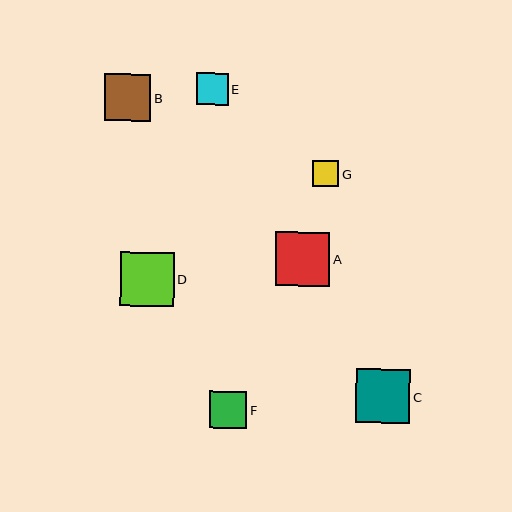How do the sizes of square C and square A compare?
Square C and square A are approximately the same size.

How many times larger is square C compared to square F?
Square C is approximately 1.5 times the size of square F.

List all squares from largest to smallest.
From largest to smallest: C, A, D, B, F, E, G.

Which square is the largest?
Square C is the largest with a size of approximately 55 pixels.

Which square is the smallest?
Square G is the smallest with a size of approximately 26 pixels.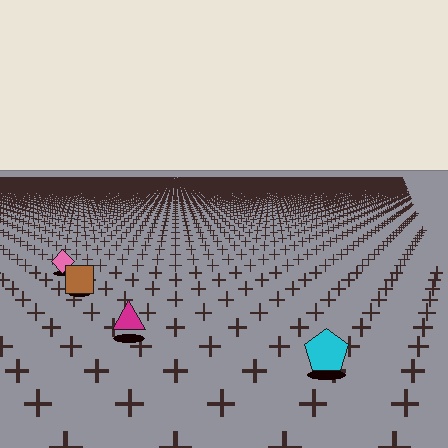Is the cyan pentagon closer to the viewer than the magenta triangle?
Yes. The cyan pentagon is closer — you can tell from the texture gradient: the ground texture is coarser near it.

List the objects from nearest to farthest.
From nearest to farthest: the cyan pentagon, the magenta triangle, the brown square, the pink diamond.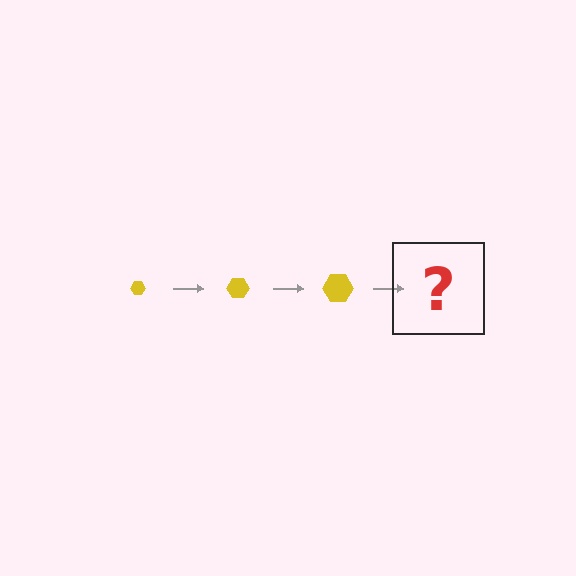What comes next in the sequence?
The next element should be a yellow hexagon, larger than the previous one.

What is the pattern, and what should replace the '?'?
The pattern is that the hexagon gets progressively larger each step. The '?' should be a yellow hexagon, larger than the previous one.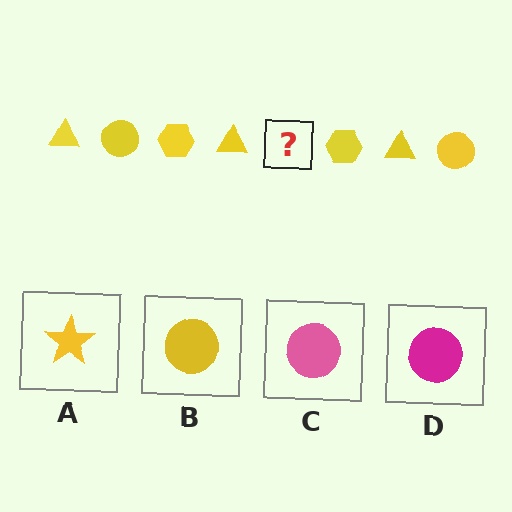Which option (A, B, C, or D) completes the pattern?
B.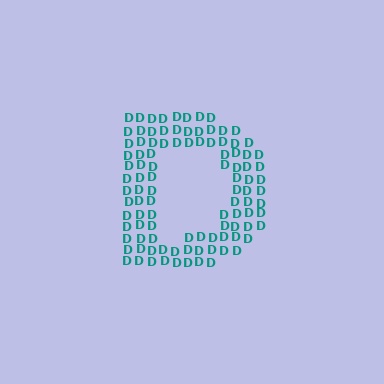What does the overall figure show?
The overall figure shows the letter D.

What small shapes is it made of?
It is made of small letter D's.